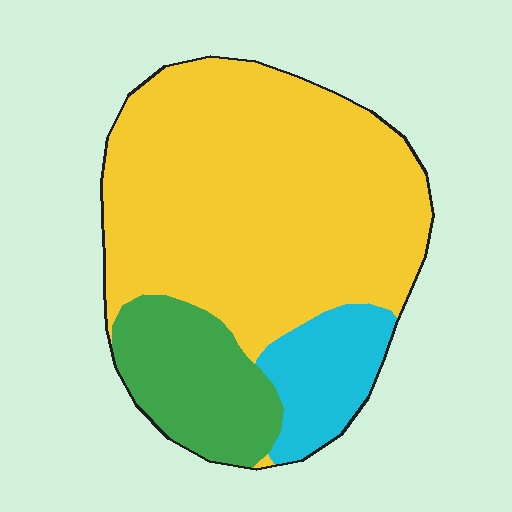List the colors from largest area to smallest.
From largest to smallest: yellow, green, cyan.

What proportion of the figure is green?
Green covers 18% of the figure.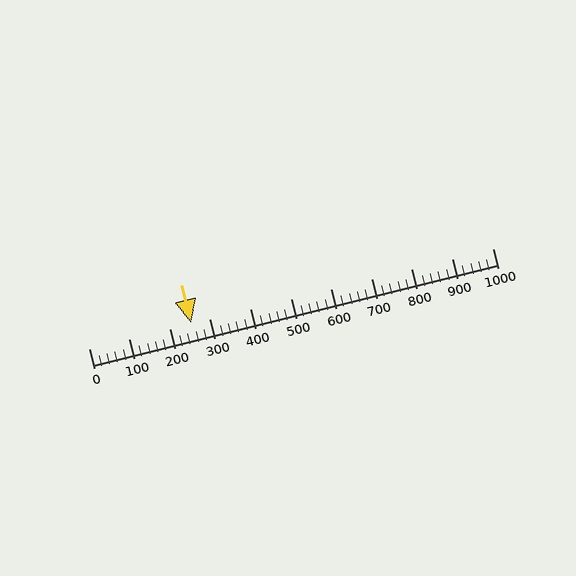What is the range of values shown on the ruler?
The ruler shows values from 0 to 1000.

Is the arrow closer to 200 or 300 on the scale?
The arrow is closer to 300.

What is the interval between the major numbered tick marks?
The major tick marks are spaced 100 units apart.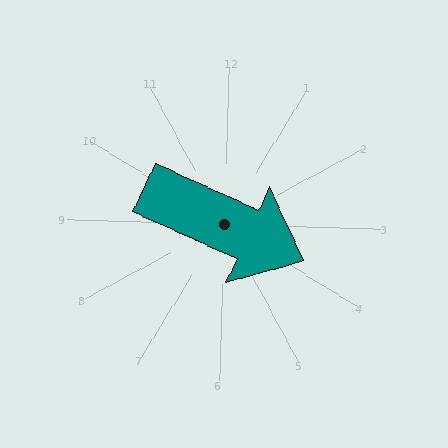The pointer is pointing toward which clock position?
Roughly 4 o'clock.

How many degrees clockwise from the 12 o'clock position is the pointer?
Approximately 113 degrees.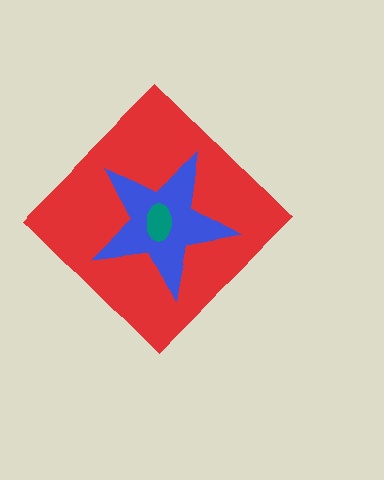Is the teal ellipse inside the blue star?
Yes.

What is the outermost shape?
The red diamond.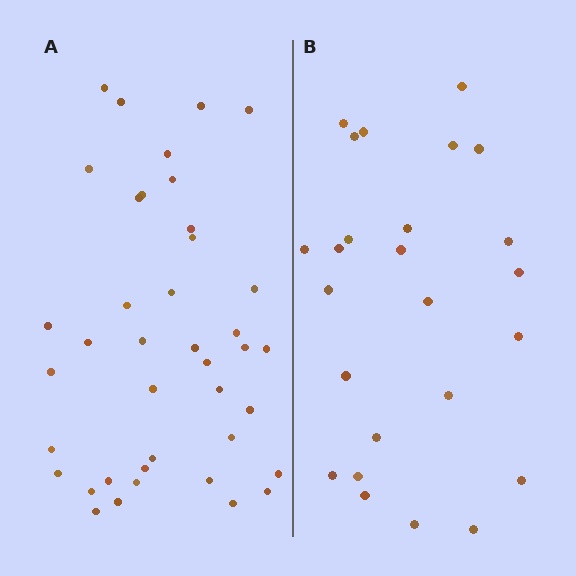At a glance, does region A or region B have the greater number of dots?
Region A (the left region) has more dots.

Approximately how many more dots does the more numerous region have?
Region A has approximately 15 more dots than region B.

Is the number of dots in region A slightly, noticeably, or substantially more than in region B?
Region A has substantially more. The ratio is roughly 1.6 to 1.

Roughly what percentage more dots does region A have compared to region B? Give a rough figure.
About 60% more.